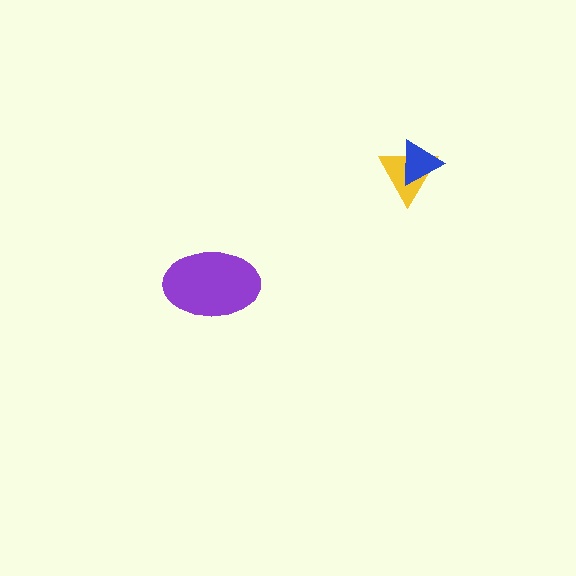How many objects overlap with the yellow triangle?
1 object overlaps with the yellow triangle.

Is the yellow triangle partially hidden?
Yes, it is partially covered by another shape.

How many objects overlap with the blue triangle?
1 object overlaps with the blue triangle.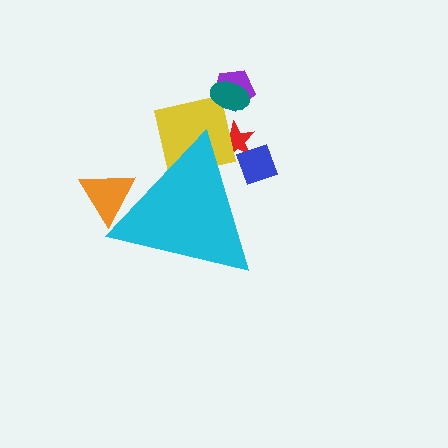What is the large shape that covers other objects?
A cyan triangle.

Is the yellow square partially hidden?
Yes, the yellow square is partially hidden behind the cyan triangle.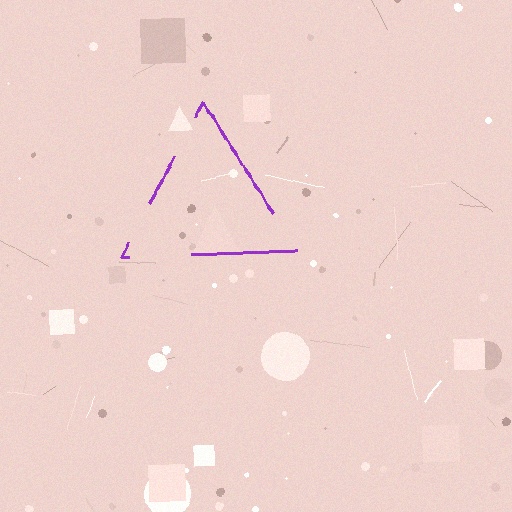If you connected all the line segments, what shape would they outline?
They would outline a triangle.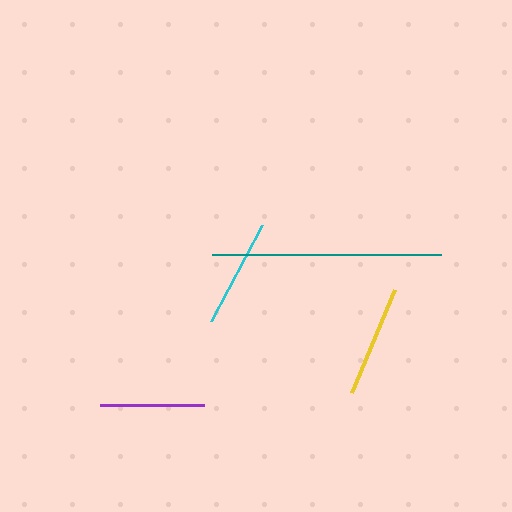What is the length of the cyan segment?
The cyan segment is approximately 109 pixels long.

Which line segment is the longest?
The teal line is the longest at approximately 229 pixels.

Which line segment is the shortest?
The purple line is the shortest at approximately 104 pixels.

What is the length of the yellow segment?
The yellow segment is approximately 112 pixels long.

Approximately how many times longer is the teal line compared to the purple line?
The teal line is approximately 2.2 times the length of the purple line.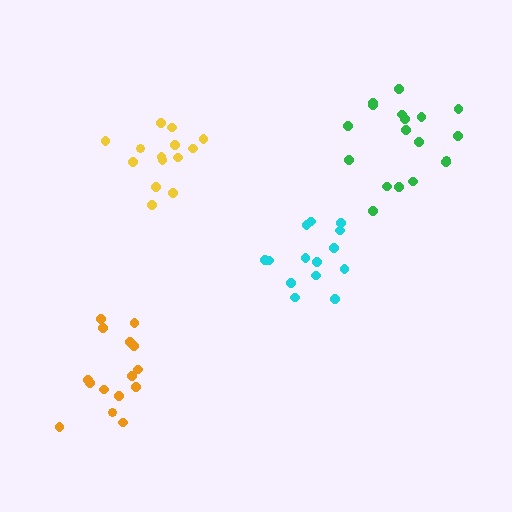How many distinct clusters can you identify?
There are 4 distinct clusters.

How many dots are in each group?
Group 1: 14 dots, Group 2: 14 dots, Group 3: 18 dots, Group 4: 15 dots (61 total).